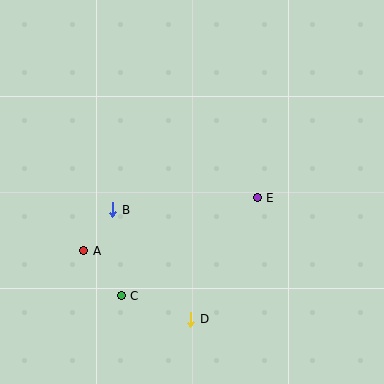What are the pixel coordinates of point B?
Point B is at (113, 210).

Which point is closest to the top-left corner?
Point B is closest to the top-left corner.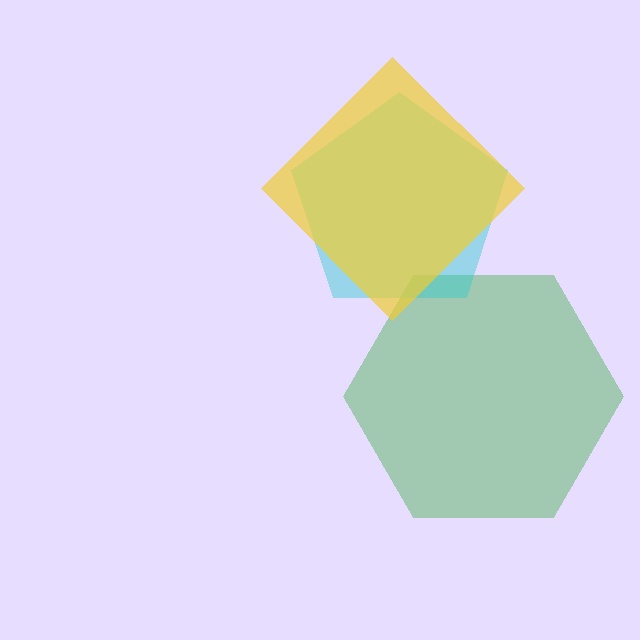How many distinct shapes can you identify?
There are 3 distinct shapes: a green hexagon, a cyan pentagon, a yellow diamond.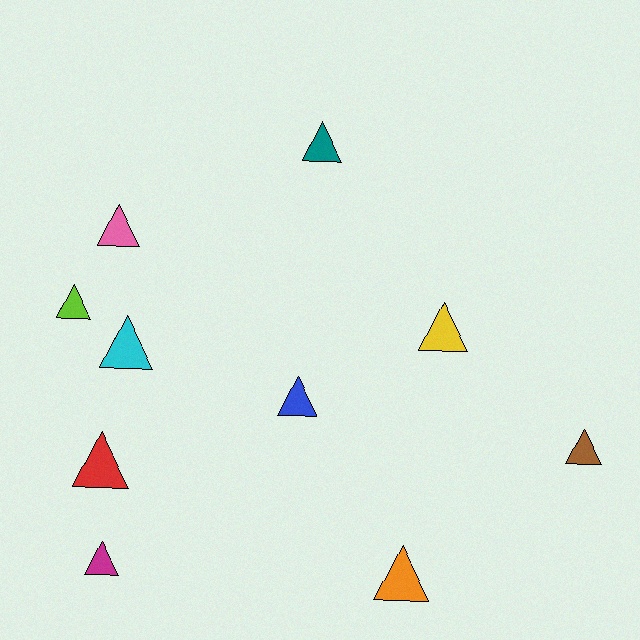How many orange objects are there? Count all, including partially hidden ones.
There is 1 orange object.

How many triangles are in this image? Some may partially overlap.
There are 10 triangles.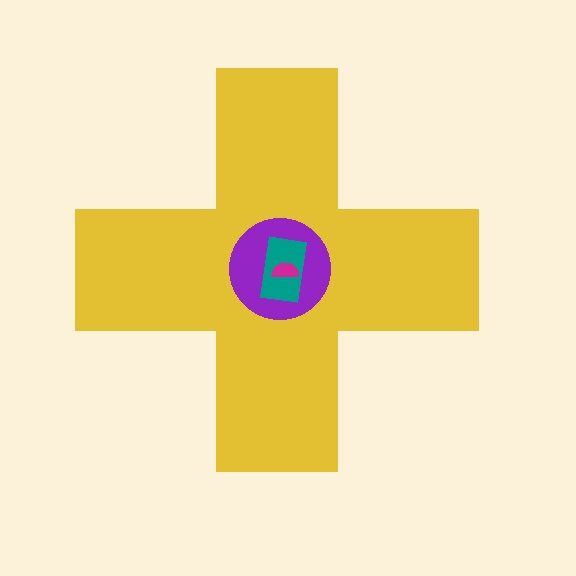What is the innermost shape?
The magenta semicircle.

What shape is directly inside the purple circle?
The teal rectangle.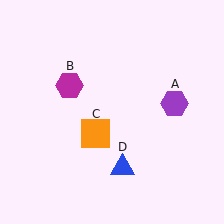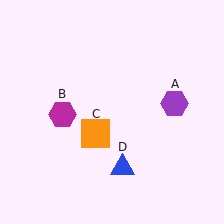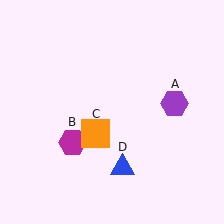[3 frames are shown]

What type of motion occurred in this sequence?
The magenta hexagon (object B) rotated counterclockwise around the center of the scene.